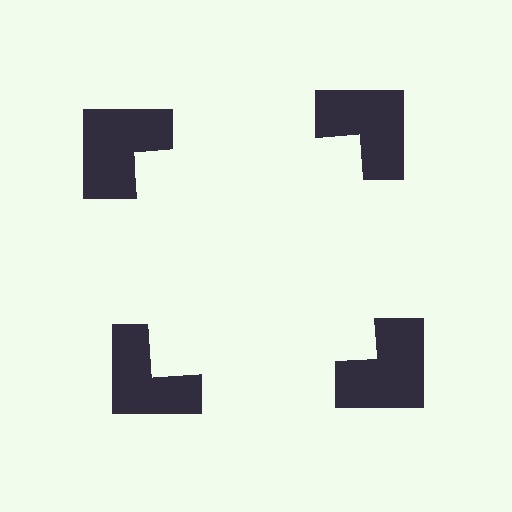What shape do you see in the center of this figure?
An illusory square — its edges are inferred from the aligned wedge cuts in the notched squares, not physically drawn.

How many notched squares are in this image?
There are 4 — one at each vertex of the illusory square.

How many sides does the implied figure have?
4 sides.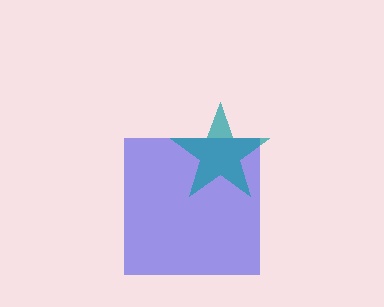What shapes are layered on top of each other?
The layered shapes are: a blue square, a teal star.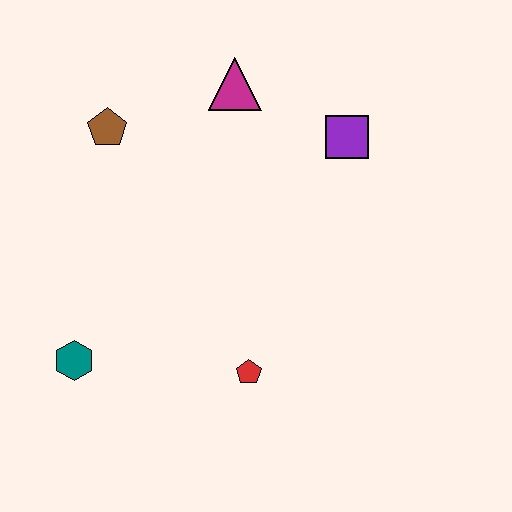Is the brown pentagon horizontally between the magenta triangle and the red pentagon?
No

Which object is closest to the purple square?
The magenta triangle is closest to the purple square.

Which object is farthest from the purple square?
The teal hexagon is farthest from the purple square.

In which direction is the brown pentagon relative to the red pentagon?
The brown pentagon is above the red pentagon.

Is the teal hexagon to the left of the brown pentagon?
Yes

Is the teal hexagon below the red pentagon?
No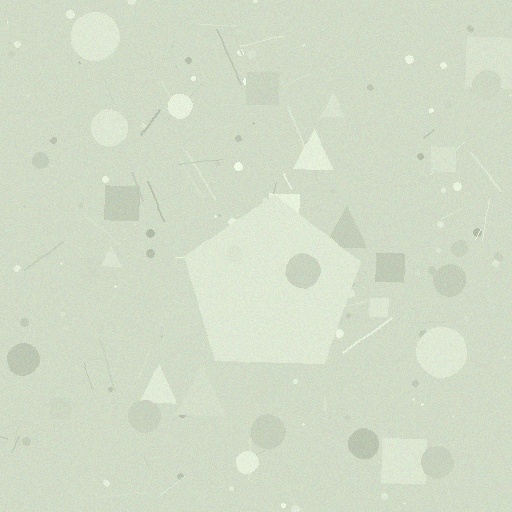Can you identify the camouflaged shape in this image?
The camouflaged shape is a pentagon.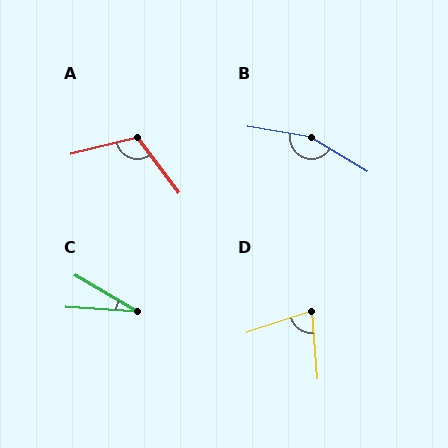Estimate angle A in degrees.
Approximately 113 degrees.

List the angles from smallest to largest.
C (27°), D (76°), A (113°), B (158°).